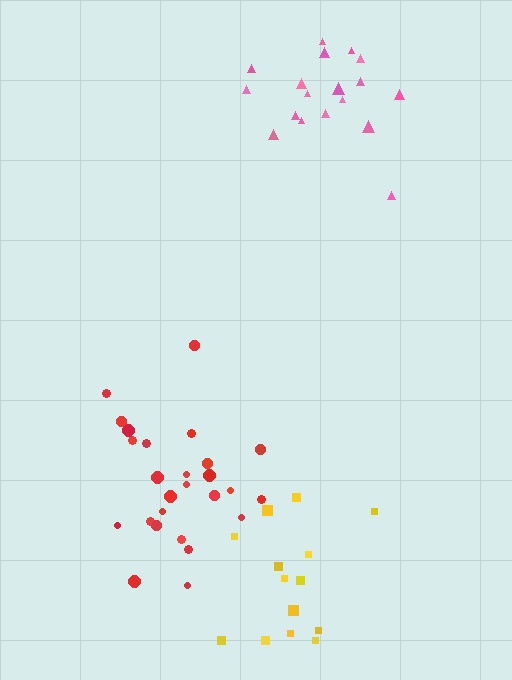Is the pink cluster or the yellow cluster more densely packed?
Pink.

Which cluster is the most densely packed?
Pink.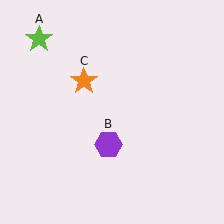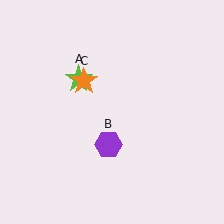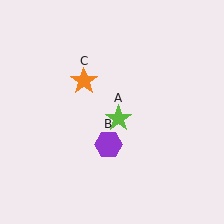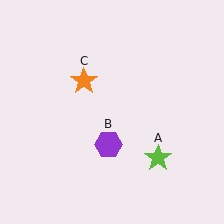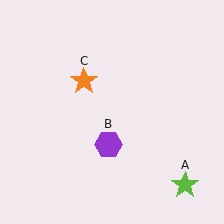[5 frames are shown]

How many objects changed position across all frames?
1 object changed position: lime star (object A).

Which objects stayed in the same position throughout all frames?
Purple hexagon (object B) and orange star (object C) remained stationary.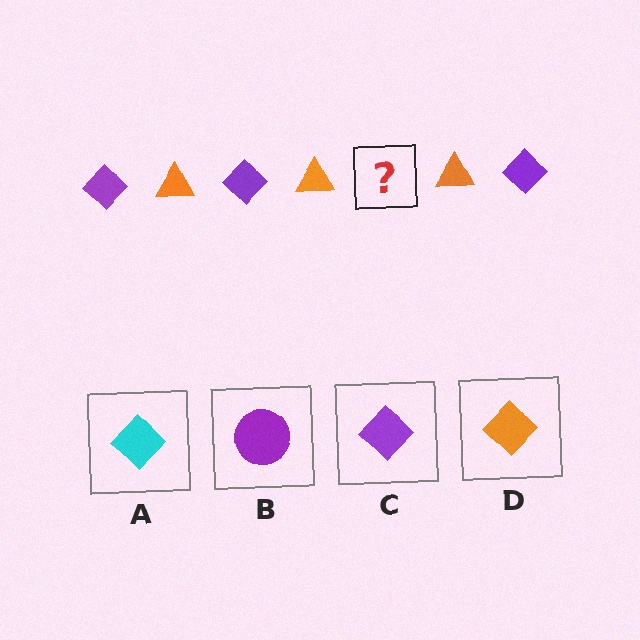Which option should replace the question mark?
Option C.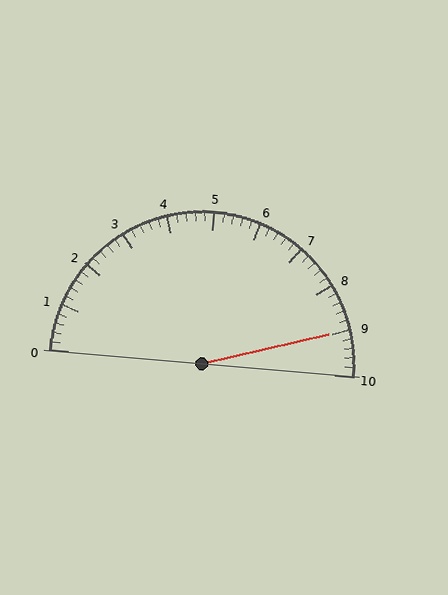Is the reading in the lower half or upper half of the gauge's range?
The reading is in the upper half of the range (0 to 10).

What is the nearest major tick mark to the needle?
The nearest major tick mark is 9.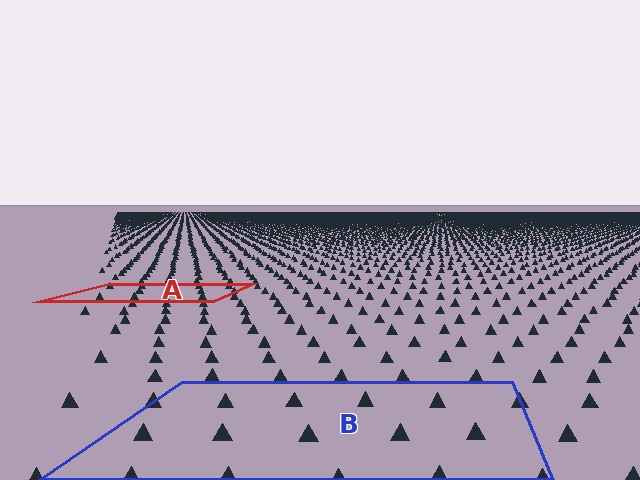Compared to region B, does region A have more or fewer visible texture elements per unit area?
Region A has more texture elements per unit area — they are packed more densely because it is farther away.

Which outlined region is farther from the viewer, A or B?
Region A is farther from the viewer — the texture elements inside it appear smaller and more densely packed.